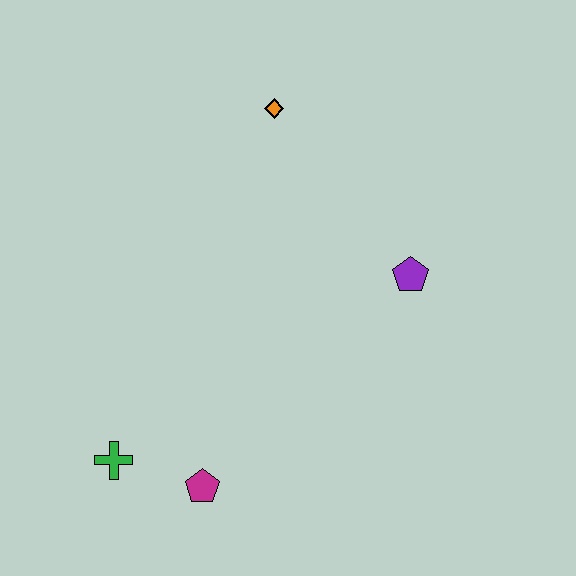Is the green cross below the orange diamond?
Yes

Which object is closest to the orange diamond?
The purple pentagon is closest to the orange diamond.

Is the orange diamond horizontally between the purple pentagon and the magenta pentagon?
Yes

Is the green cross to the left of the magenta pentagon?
Yes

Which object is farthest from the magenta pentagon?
The orange diamond is farthest from the magenta pentagon.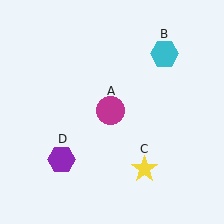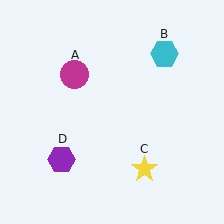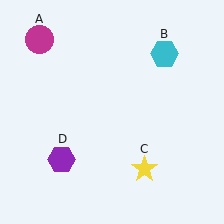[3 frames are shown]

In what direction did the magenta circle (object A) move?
The magenta circle (object A) moved up and to the left.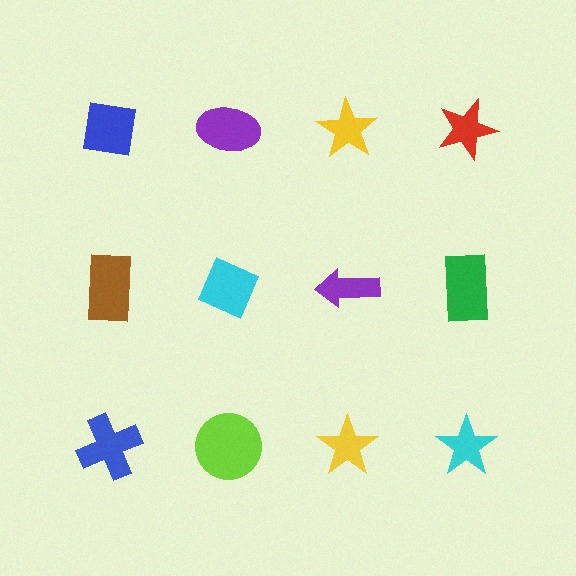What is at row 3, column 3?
A yellow star.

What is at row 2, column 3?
A purple arrow.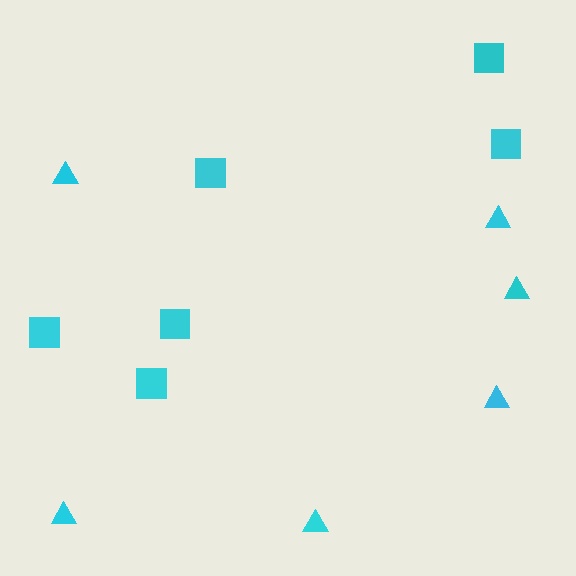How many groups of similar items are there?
There are 2 groups: one group of triangles (6) and one group of squares (6).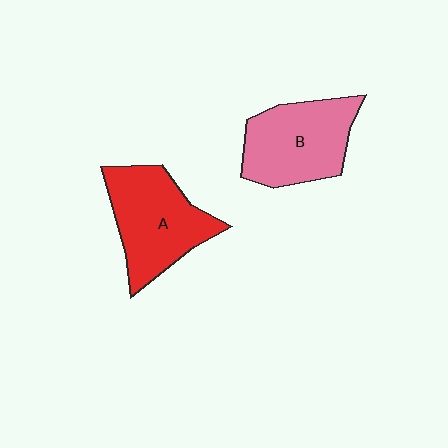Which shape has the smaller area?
Shape B (pink).